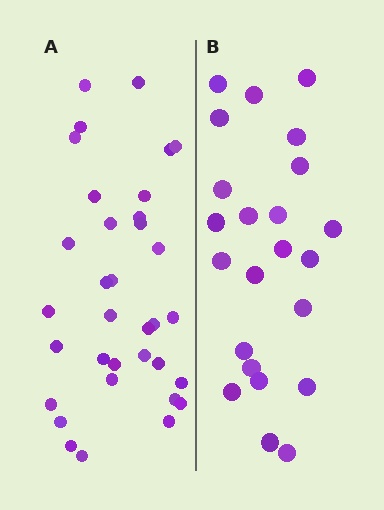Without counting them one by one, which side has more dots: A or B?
Region A (the left region) has more dots.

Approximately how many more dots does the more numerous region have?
Region A has roughly 12 or so more dots than region B.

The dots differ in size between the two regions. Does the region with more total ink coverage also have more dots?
No. Region B has more total ink coverage because its dots are larger, but region A actually contains more individual dots. Total area can be misleading — the number of items is what matters here.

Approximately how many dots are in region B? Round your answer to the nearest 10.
About 20 dots. (The exact count is 23, which rounds to 20.)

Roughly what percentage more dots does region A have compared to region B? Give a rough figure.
About 50% more.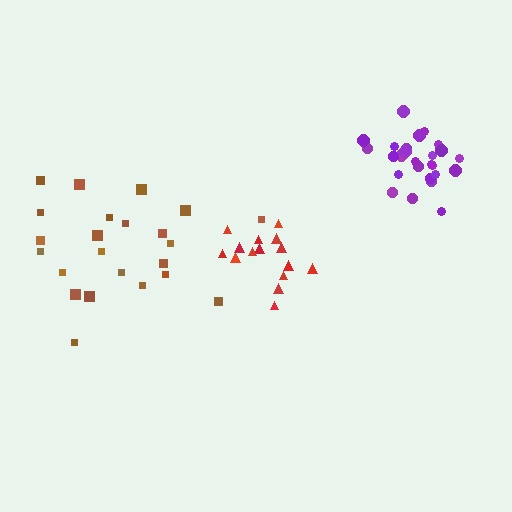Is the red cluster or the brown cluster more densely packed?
Red.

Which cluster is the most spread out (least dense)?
Brown.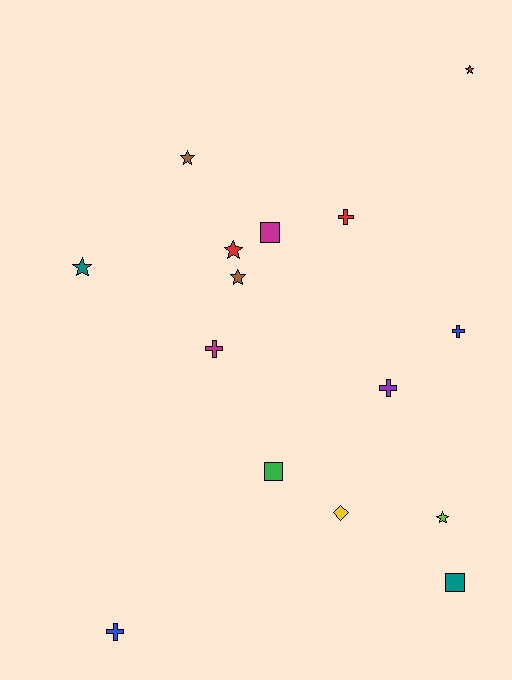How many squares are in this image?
There are 3 squares.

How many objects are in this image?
There are 15 objects.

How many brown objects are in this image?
There are 2 brown objects.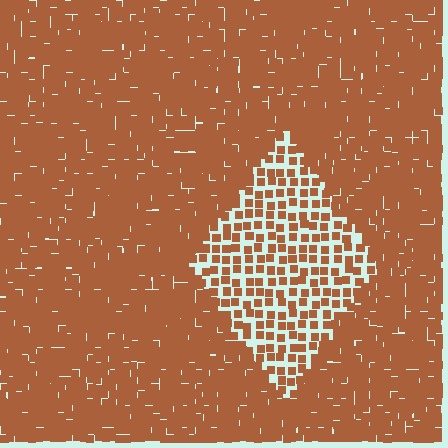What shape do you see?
I see a diamond.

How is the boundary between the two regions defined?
The boundary is defined by a change in element density (approximately 2.3x ratio). All elements are the same color, size, and shape.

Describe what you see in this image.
The image contains small brown elements arranged at two different densities. A diamond-shaped region is visible where the elements are less densely packed than the surrounding area.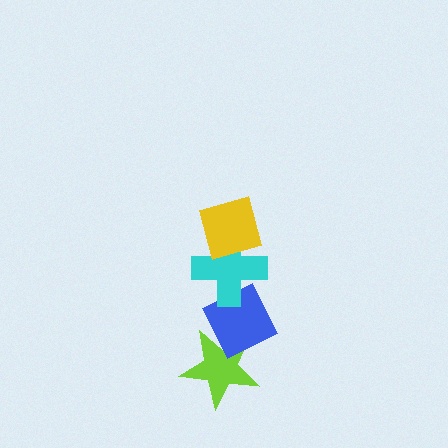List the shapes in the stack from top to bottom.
From top to bottom: the yellow diamond, the cyan cross, the blue diamond, the lime star.